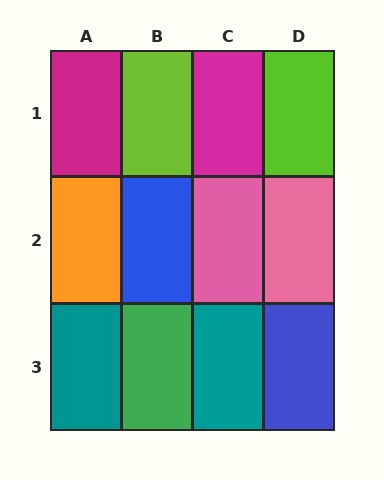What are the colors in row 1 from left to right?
Magenta, lime, magenta, lime.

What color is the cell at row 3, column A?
Teal.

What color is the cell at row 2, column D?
Pink.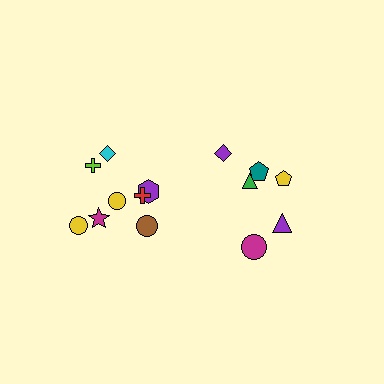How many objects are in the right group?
There are 6 objects.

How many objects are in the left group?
There are 8 objects.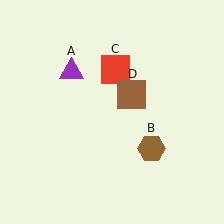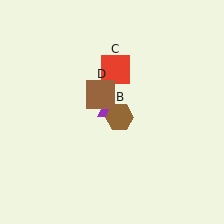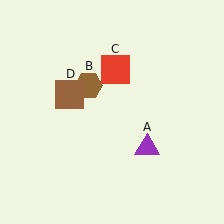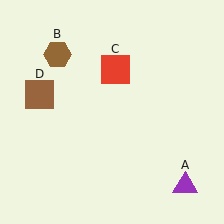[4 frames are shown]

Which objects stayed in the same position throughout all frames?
Red square (object C) remained stationary.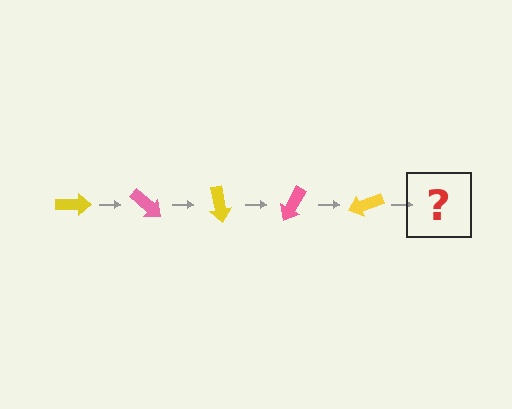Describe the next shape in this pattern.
It should be a pink arrow, rotated 200 degrees from the start.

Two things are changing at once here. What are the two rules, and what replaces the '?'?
The two rules are that it rotates 40 degrees each step and the color cycles through yellow and pink. The '?' should be a pink arrow, rotated 200 degrees from the start.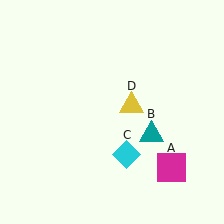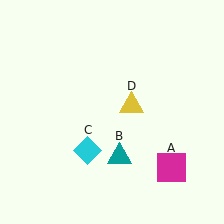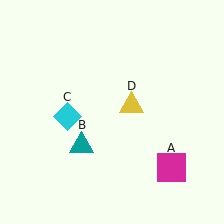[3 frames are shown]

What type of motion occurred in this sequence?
The teal triangle (object B), cyan diamond (object C) rotated clockwise around the center of the scene.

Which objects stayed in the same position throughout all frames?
Magenta square (object A) and yellow triangle (object D) remained stationary.